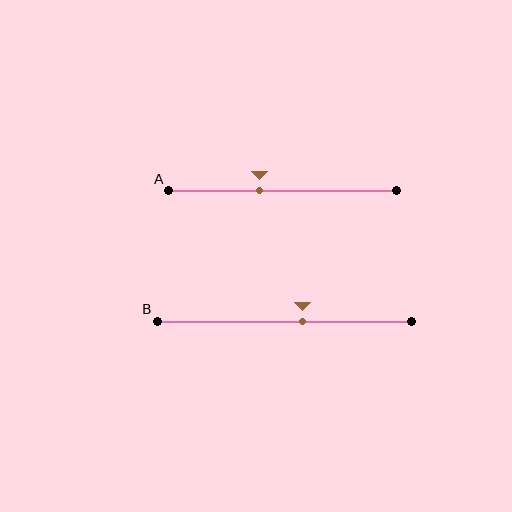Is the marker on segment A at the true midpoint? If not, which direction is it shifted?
No, the marker on segment A is shifted to the left by about 10% of the segment length.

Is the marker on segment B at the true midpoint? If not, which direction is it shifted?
No, the marker on segment B is shifted to the right by about 7% of the segment length.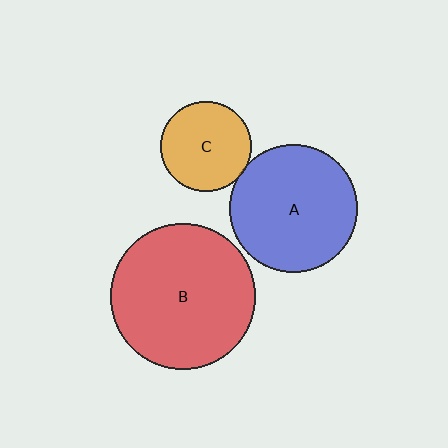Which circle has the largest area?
Circle B (red).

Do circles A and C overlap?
Yes.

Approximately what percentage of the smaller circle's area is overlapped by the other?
Approximately 5%.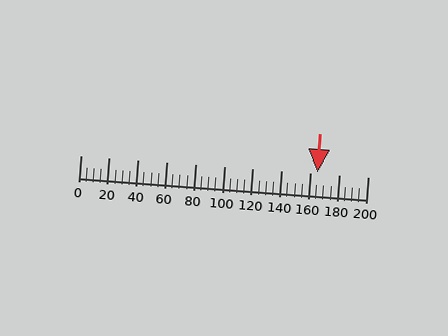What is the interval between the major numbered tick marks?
The major tick marks are spaced 20 units apart.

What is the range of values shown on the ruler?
The ruler shows values from 0 to 200.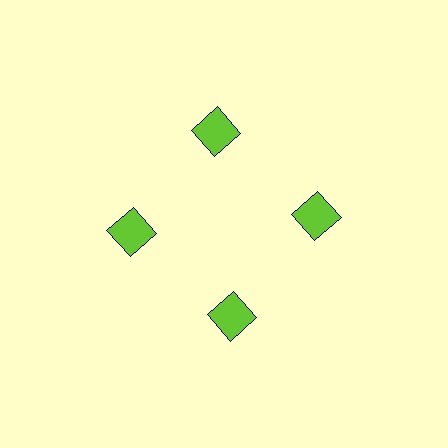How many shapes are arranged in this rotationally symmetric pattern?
There are 4 shapes, arranged in 4 groups of 1.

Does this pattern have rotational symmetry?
Yes, this pattern has 4-fold rotational symmetry. It looks the same after rotating 90 degrees around the center.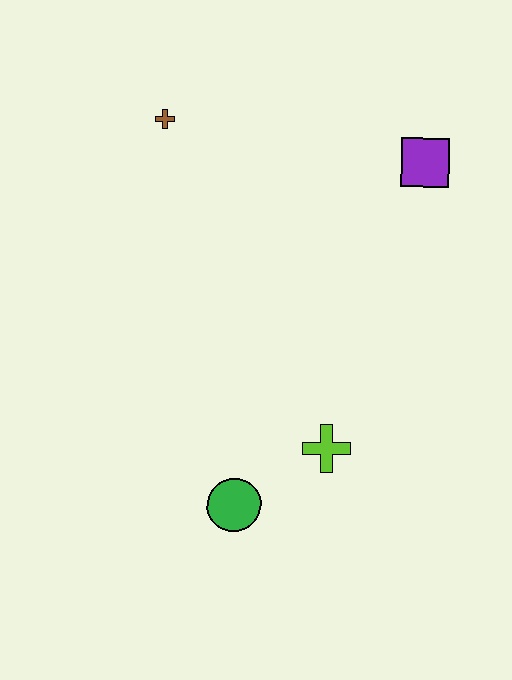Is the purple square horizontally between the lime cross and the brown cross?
No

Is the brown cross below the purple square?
No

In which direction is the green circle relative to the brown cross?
The green circle is below the brown cross.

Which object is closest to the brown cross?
The purple square is closest to the brown cross.